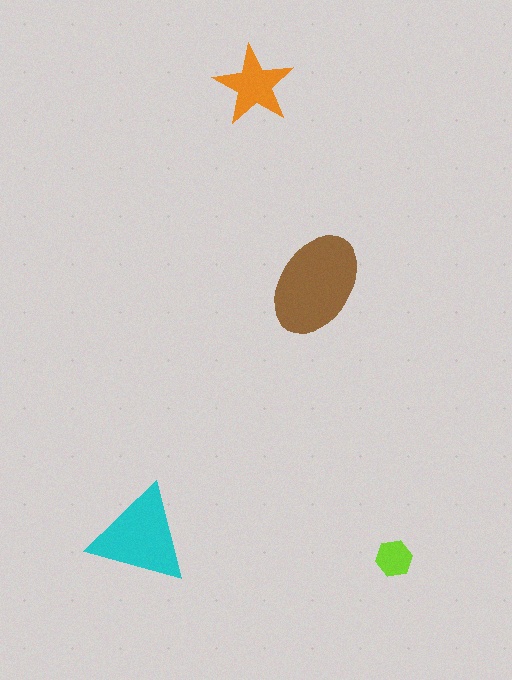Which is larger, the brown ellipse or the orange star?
The brown ellipse.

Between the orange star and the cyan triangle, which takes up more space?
The cyan triangle.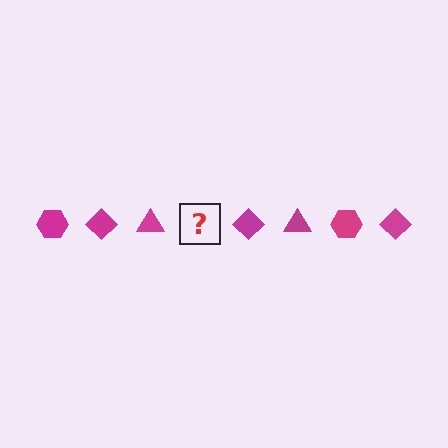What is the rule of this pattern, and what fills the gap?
The rule is that the pattern cycles through hexagon, diamond, triangle shapes in magenta. The gap should be filled with a magenta hexagon.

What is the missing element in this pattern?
The missing element is a magenta hexagon.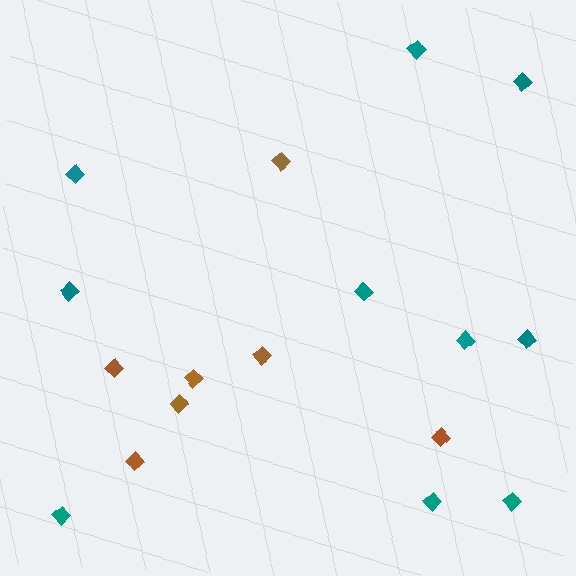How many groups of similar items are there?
There are 2 groups: one group of brown diamonds (7) and one group of teal diamonds (10).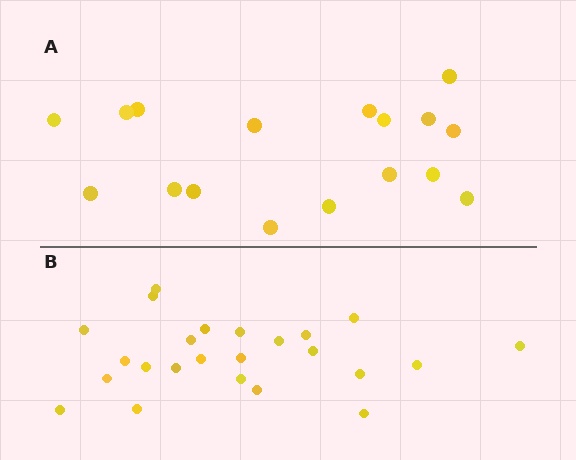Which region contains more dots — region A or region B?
Region B (the bottom region) has more dots.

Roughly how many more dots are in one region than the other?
Region B has roughly 8 or so more dots than region A.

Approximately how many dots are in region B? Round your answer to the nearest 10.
About 20 dots. (The exact count is 24, which rounds to 20.)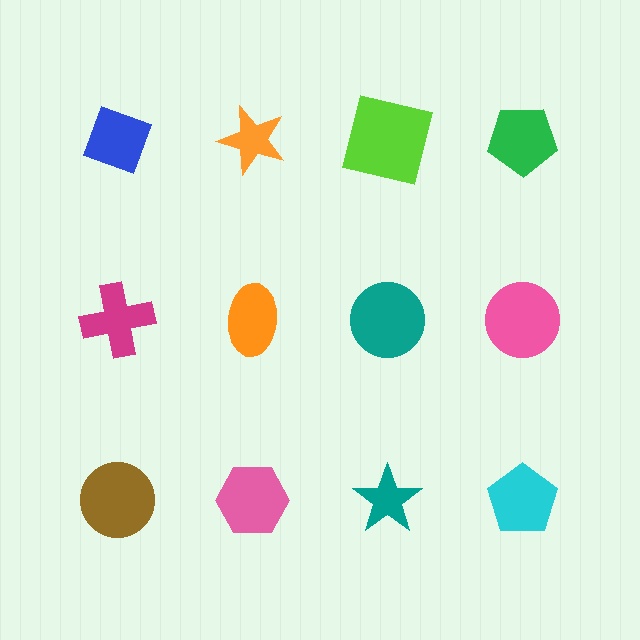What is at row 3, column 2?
A pink hexagon.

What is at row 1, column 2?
An orange star.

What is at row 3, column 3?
A teal star.